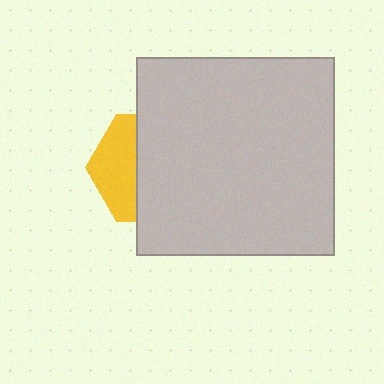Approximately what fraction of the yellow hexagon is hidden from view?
Roughly 63% of the yellow hexagon is hidden behind the light gray square.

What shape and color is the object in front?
The object in front is a light gray square.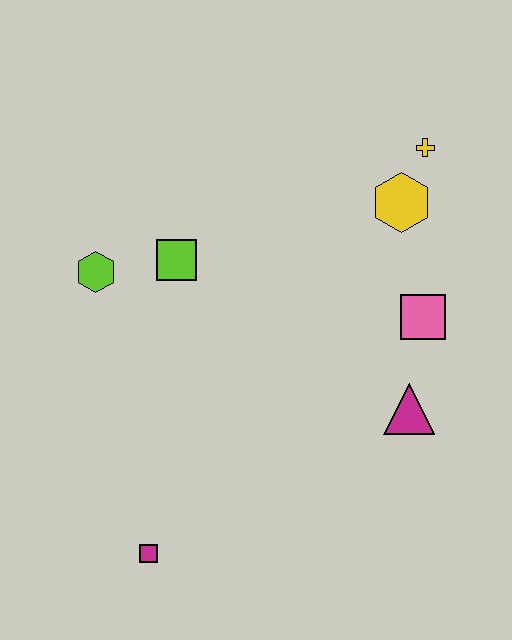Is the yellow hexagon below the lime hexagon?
No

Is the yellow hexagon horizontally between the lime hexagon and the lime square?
No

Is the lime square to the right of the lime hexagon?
Yes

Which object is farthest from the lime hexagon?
The yellow cross is farthest from the lime hexagon.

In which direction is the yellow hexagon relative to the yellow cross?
The yellow hexagon is below the yellow cross.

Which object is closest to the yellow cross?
The yellow hexagon is closest to the yellow cross.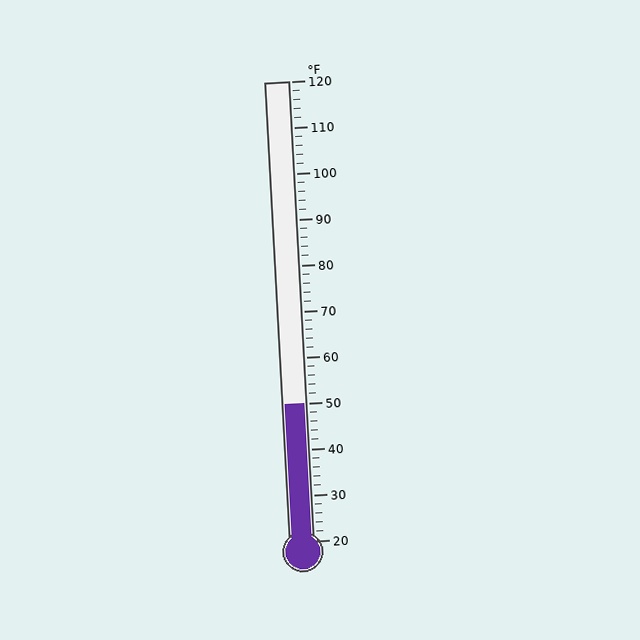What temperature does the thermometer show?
The thermometer shows approximately 50°F.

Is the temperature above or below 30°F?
The temperature is above 30°F.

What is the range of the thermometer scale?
The thermometer scale ranges from 20°F to 120°F.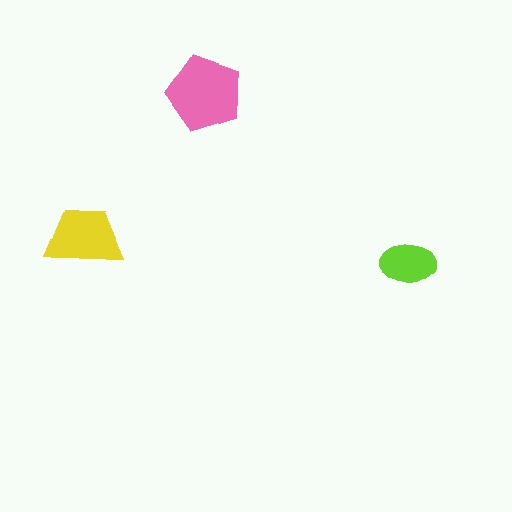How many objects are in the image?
There are 3 objects in the image.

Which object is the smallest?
The lime ellipse.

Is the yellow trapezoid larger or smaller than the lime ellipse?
Larger.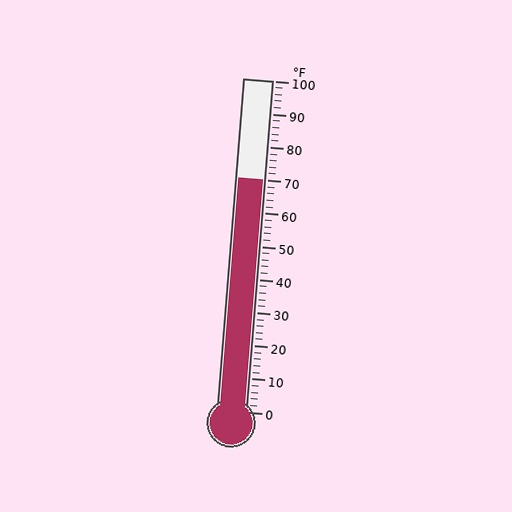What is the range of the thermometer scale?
The thermometer scale ranges from 0°F to 100°F.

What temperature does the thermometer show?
The thermometer shows approximately 70°F.